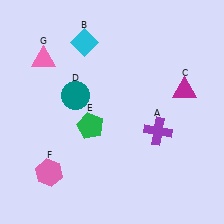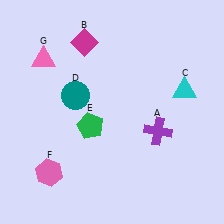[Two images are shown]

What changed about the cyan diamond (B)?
In Image 1, B is cyan. In Image 2, it changed to magenta.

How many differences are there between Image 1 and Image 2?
There are 2 differences between the two images.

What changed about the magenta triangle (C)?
In Image 1, C is magenta. In Image 2, it changed to cyan.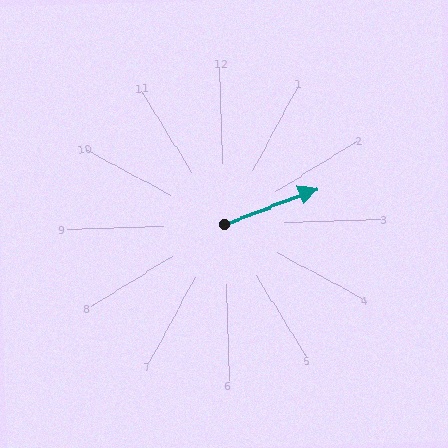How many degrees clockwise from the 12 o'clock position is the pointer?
Approximately 71 degrees.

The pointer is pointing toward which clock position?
Roughly 2 o'clock.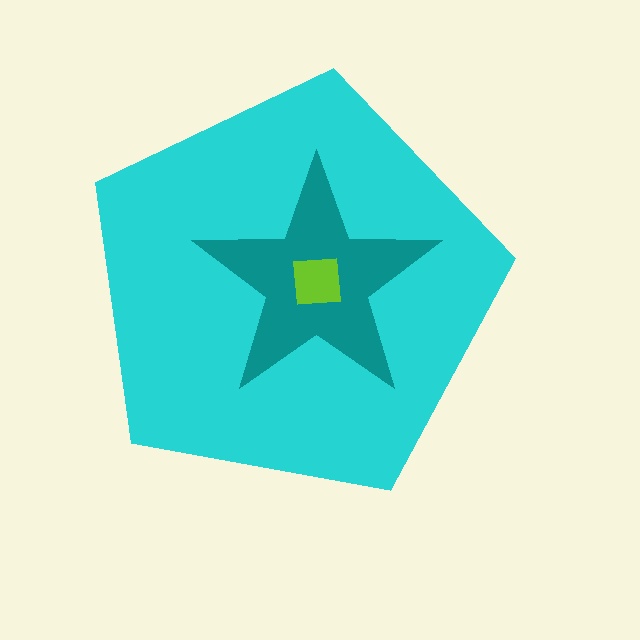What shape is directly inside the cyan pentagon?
The teal star.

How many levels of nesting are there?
3.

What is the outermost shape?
The cyan pentagon.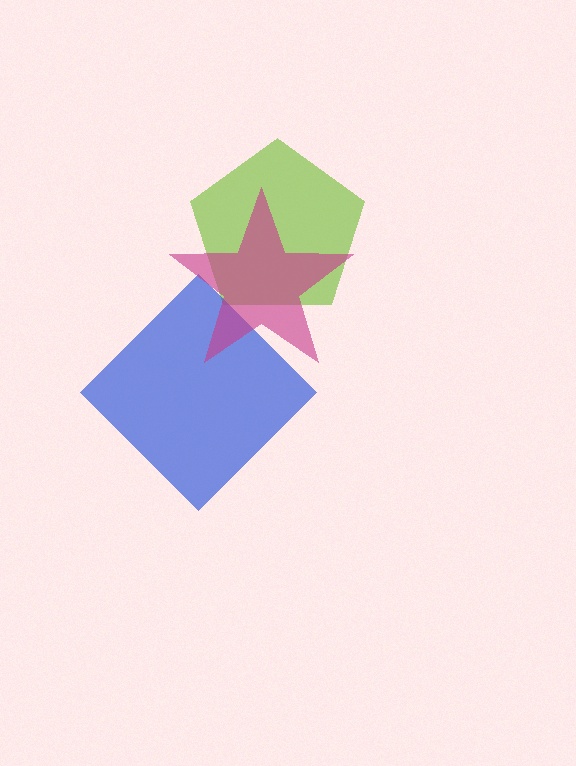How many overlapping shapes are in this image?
There are 3 overlapping shapes in the image.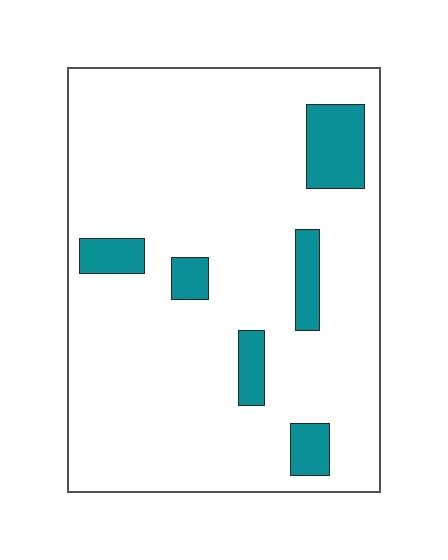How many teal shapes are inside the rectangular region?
6.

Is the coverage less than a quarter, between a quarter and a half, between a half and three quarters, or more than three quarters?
Less than a quarter.